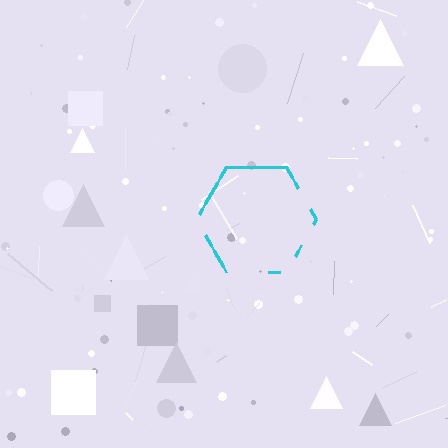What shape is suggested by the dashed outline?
The dashed outline suggests a hexagon.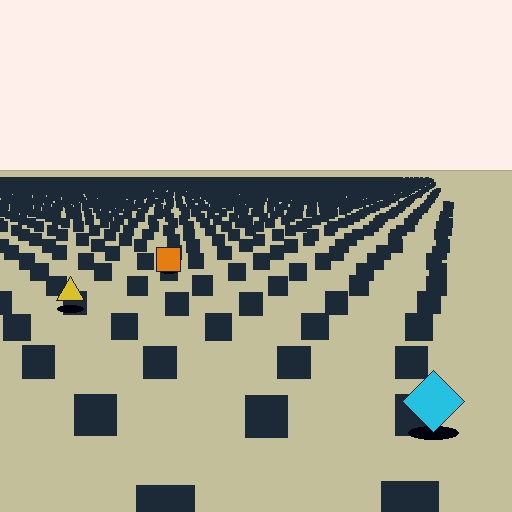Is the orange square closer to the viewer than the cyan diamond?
No. The cyan diamond is closer — you can tell from the texture gradient: the ground texture is coarser near it.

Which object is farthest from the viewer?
The orange square is farthest from the viewer. It appears smaller and the ground texture around it is denser.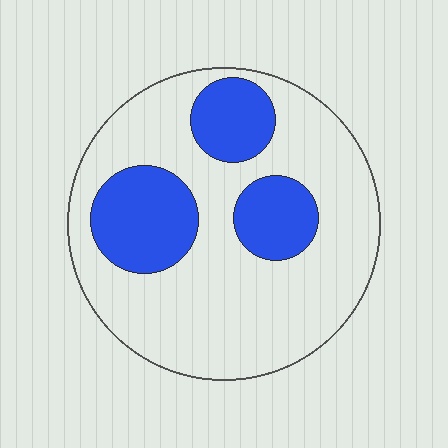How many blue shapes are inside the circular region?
3.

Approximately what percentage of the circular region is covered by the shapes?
Approximately 25%.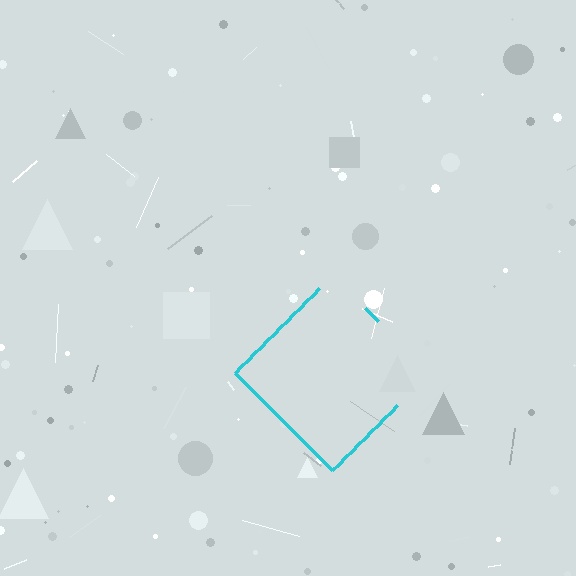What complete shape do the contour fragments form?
The contour fragments form a diamond.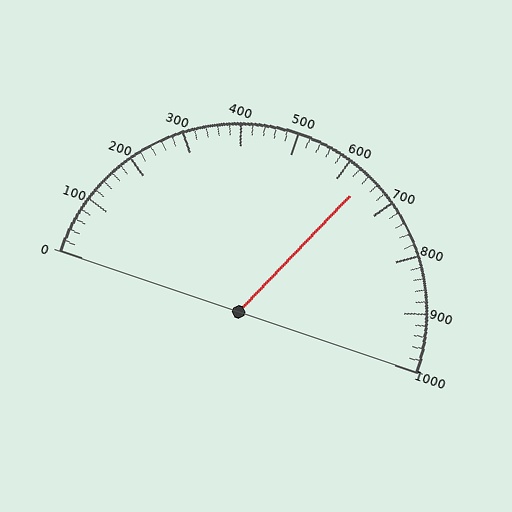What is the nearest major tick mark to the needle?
The nearest major tick mark is 600.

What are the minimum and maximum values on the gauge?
The gauge ranges from 0 to 1000.